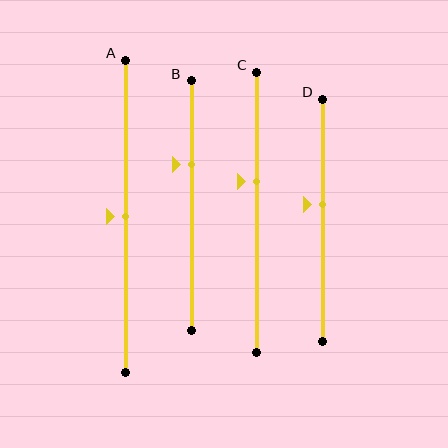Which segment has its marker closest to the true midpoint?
Segment A has its marker closest to the true midpoint.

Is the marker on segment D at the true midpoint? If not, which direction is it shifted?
No, the marker on segment D is shifted upward by about 6% of the segment length.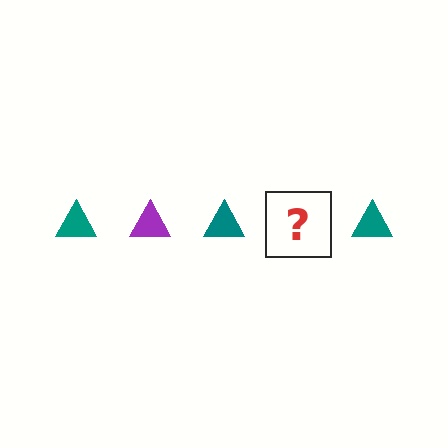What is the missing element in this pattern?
The missing element is a purple triangle.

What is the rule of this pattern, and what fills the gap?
The rule is that the pattern cycles through teal, purple triangles. The gap should be filled with a purple triangle.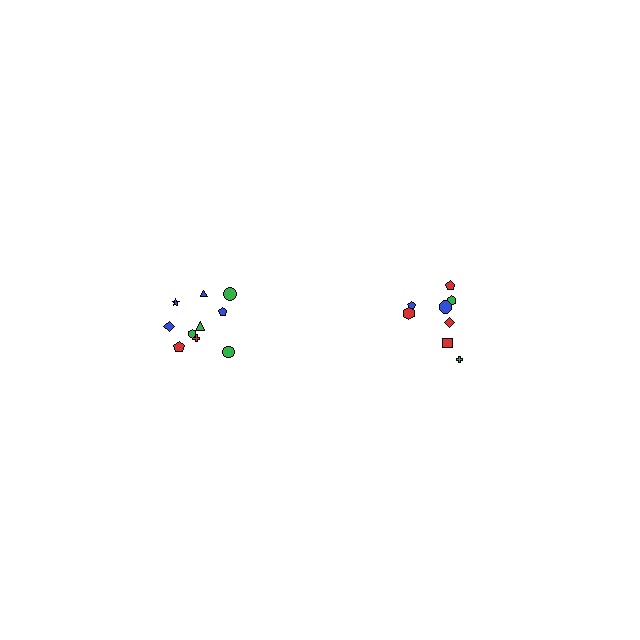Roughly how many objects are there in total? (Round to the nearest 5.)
Roughly 20 objects in total.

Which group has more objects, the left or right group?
The left group.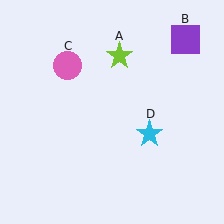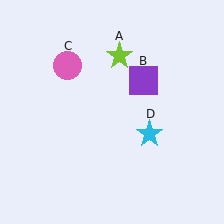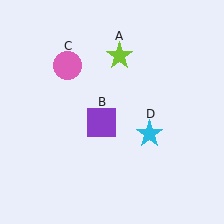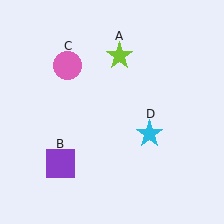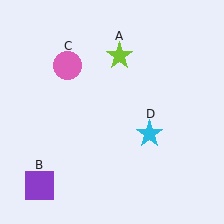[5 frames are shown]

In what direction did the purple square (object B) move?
The purple square (object B) moved down and to the left.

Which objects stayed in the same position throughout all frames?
Lime star (object A) and pink circle (object C) and cyan star (object D) remained stationary.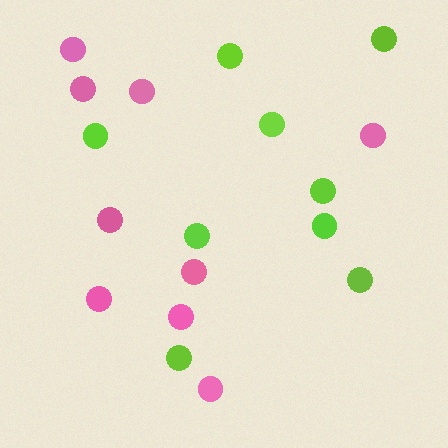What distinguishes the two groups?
There are 2 groups: one group of pink circles (9) and one group of lime circles (9).